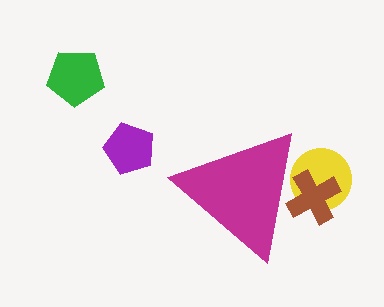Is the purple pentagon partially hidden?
No, the purple pentagon is fully visible.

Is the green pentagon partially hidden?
No, the green pentagon is fully visible.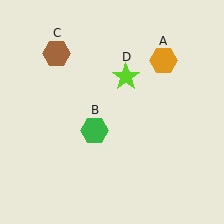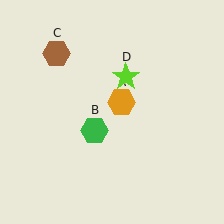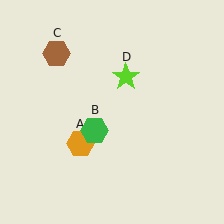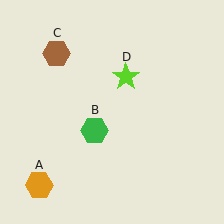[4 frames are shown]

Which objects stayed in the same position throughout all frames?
Green hexagon (object B) and brown hexagon (object C) and lime star (object D) remained stationary.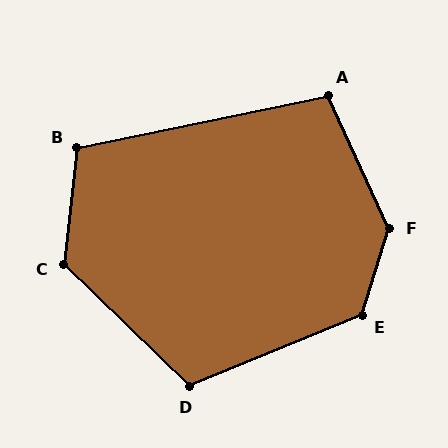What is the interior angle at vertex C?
Approximately 127 degrees (obtuse).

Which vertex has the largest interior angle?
F, at approximately 138 degrees.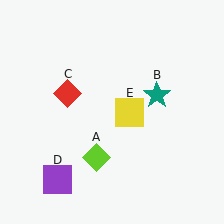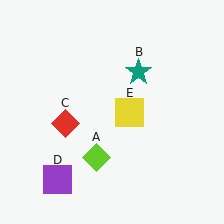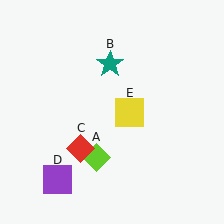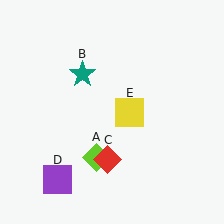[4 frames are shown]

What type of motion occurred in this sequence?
The teal star (object B), red diamond (object C) rotated counterclockwise around the center of the scene.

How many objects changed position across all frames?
2 objects changed position: teal star (object B), red diamond (object C).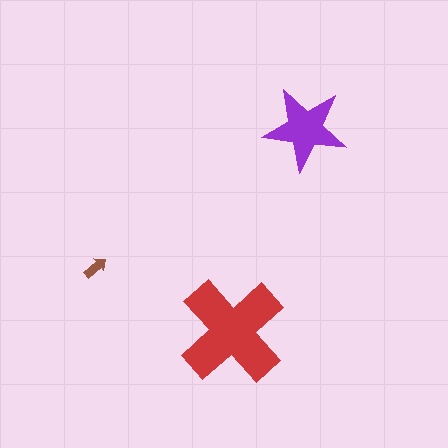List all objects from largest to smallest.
The red cross, the purple star, the brown arrow.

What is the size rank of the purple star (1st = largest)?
2nd.